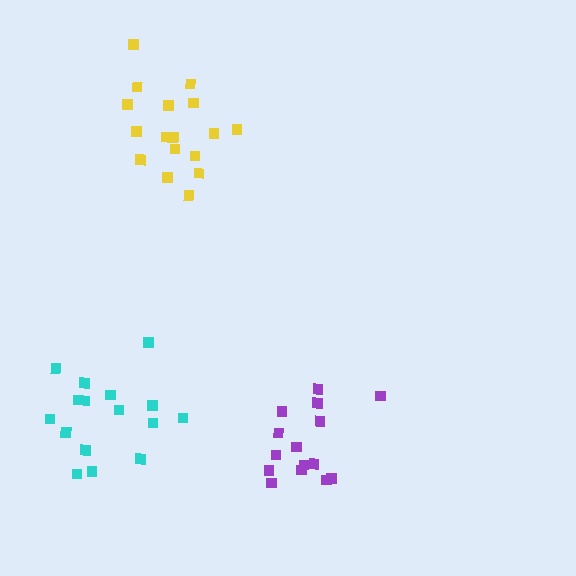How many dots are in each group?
Group 1: 15 dots, Group 2: 16 dots, Group 3: 17 dots (48 total).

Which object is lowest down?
The purple cluster is bottommost.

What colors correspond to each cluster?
The clusters are colored: purple, cyan, yellow.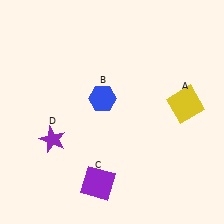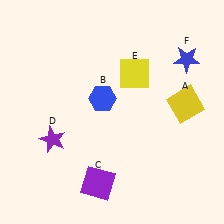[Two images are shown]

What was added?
A yellow square (E), a blue star (F) were added in Image 2.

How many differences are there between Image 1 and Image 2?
There are 2 differences between the two images.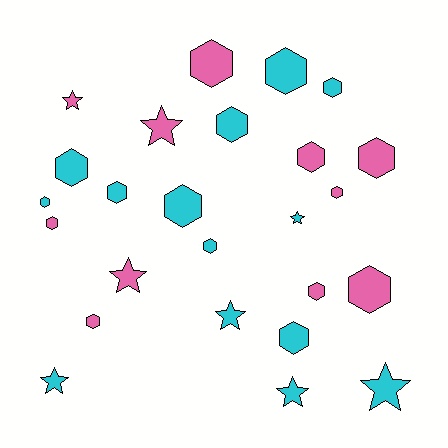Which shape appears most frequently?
Hexagon, with 17 objects.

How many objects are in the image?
There are 25 objects.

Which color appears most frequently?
Cyan, with 14 objects.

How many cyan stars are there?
There are 5 cyan stars.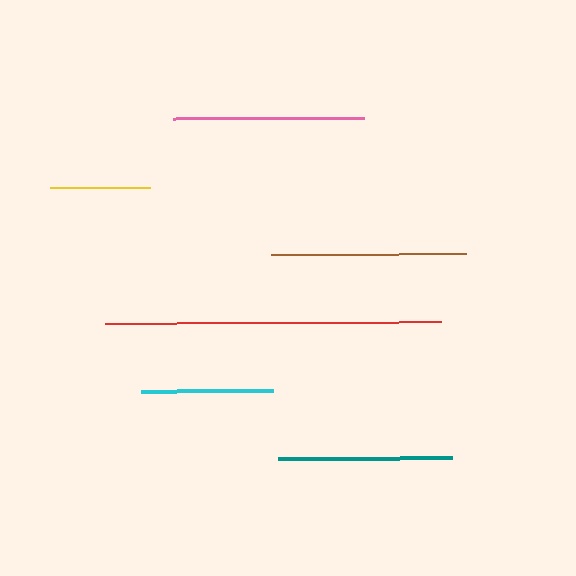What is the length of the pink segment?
The pink segment is approximately 191 pixels long.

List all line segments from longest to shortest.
From longest to shortest: red, brown, pink, teal, cyan, yellow.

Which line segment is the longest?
The red line is the longest at approximately 336 pixels.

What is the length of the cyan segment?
The cyan segment is approximately 131 pixels long.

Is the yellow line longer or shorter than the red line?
The red line is longer than the yellow line.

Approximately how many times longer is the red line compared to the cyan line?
The red line is approximately 2.6 times the length of the cyan line.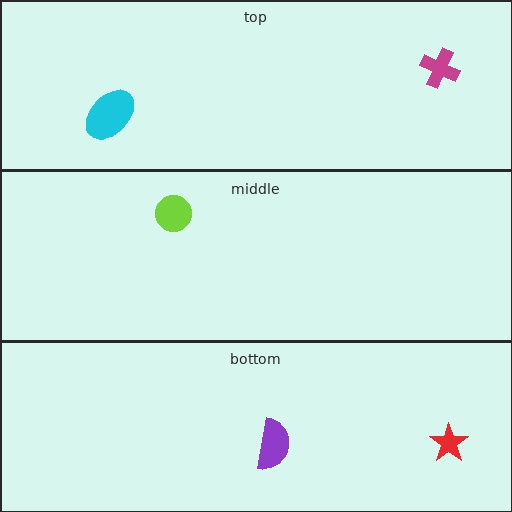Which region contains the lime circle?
The middle region.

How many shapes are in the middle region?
1.